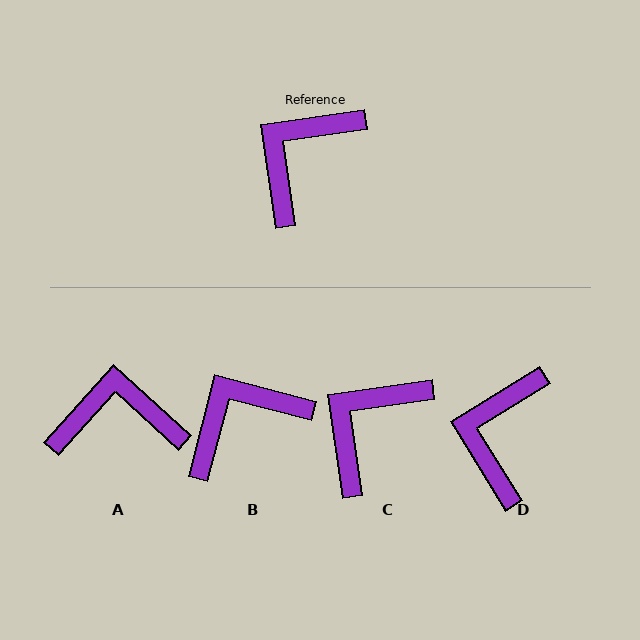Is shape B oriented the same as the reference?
No, it is off by about 23 degrees.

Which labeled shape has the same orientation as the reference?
C.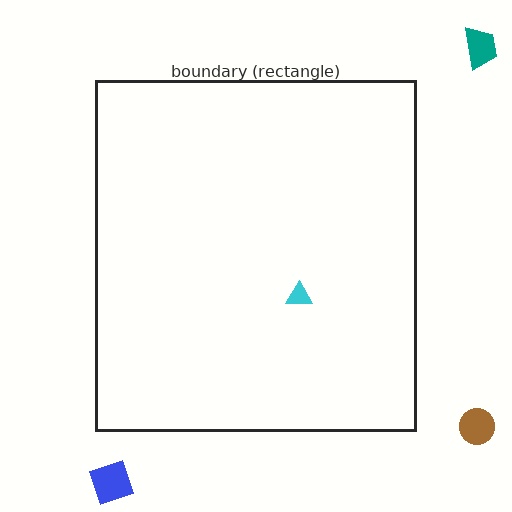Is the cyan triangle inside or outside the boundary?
Inside.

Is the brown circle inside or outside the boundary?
Outside.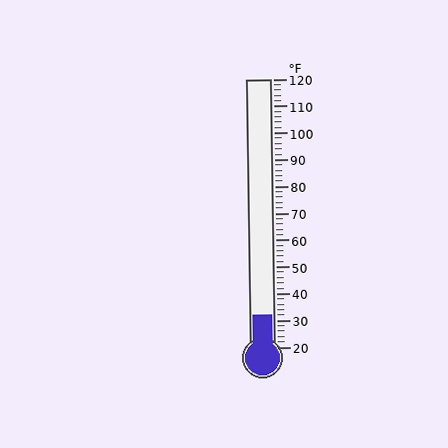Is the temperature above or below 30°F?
The temperature is above 30°F.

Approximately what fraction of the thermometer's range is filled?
The thermometer is filled to approximately 10% of its range.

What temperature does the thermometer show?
The thermometer shows approximately 32°F.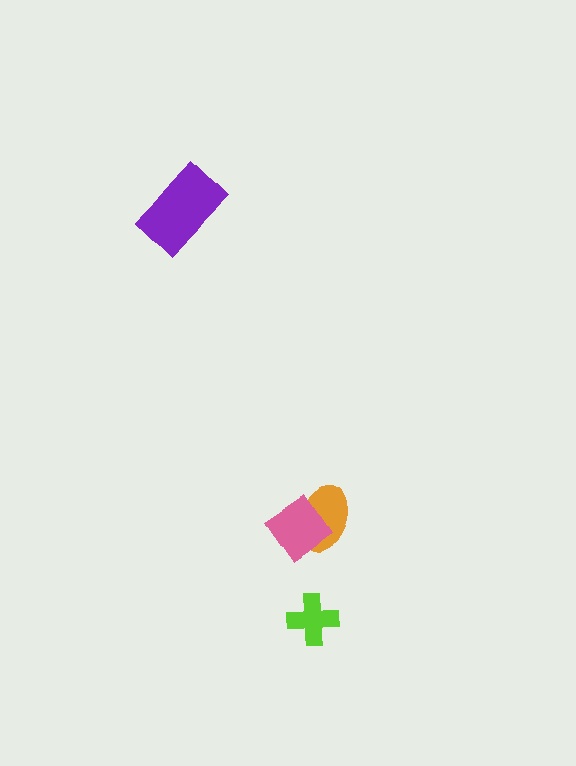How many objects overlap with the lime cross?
0 objects overlap with the lime cross.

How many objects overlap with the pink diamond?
1 object overlaps with the pink diamond.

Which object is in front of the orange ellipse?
The pink diamond is in front of the orange ellipse.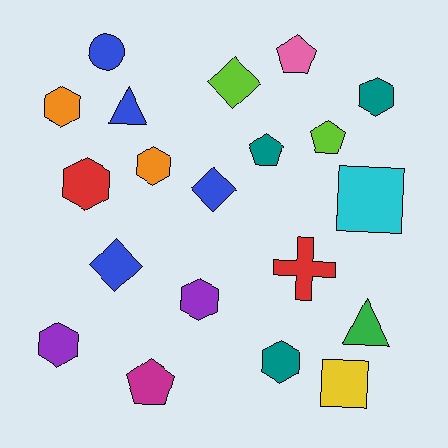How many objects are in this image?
There are 20 objects.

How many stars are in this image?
There are no stars.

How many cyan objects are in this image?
There is 1 cyan object.